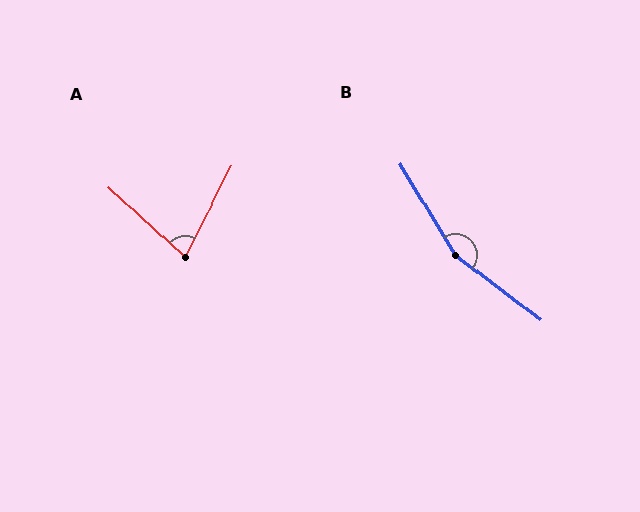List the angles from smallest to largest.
A (75°), B (159°).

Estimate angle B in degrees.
Approximately 159 degrees.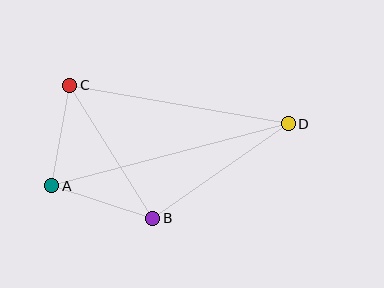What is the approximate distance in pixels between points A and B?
The distance between A and B is approximately 106 pixels.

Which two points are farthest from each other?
Points A and D are farthest from each other.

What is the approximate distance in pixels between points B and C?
The distance between B and C is approximately 156 pixels.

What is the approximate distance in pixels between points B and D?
The distance between B and D is approximately 165 pixels.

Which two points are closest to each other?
Points A and C are closest to each other.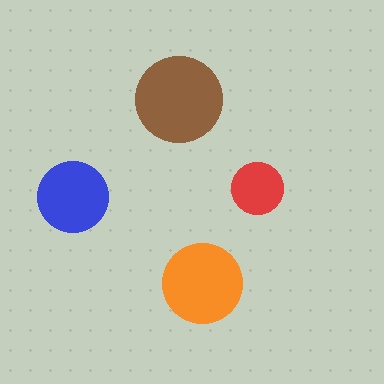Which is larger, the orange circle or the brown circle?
The brown one.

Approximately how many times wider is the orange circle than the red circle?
About 1.5 times wider.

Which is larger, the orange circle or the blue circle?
The orange one.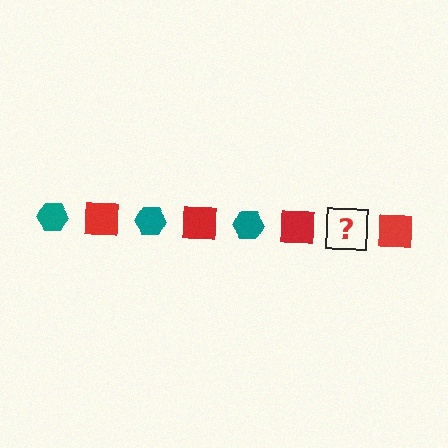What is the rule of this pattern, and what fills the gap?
The rule is that the pattern alternates between teal hexagon and red square. The gap should be filled with a teal hexagon.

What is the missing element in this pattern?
The missing element is a teal hexagon.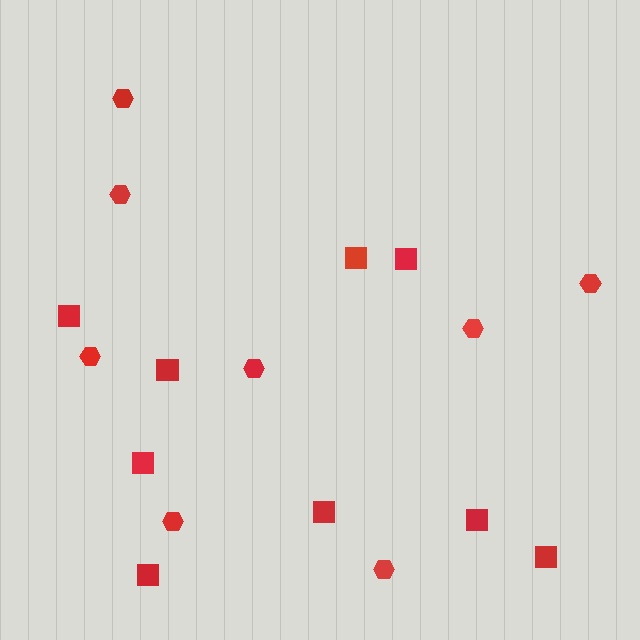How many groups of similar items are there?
There are 2 groups: one group of squares (9) and one group of hexagons (8).